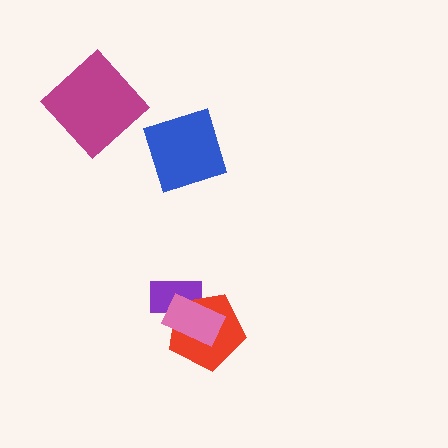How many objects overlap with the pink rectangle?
2 objects overlap with the pink rectangle.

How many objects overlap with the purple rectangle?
2 objects overlap with the purple rectangle.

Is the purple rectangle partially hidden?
Yes, it is partially covered by another shape.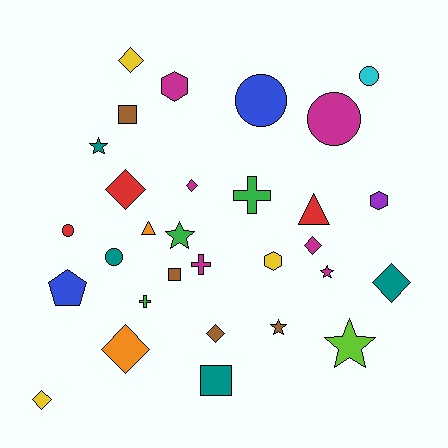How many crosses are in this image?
There are 3 crosses.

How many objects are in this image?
There are 30 objects.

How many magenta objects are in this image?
There are 6 magenta objects.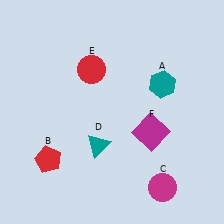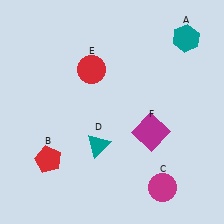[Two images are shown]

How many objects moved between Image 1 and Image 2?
1 object moved between the two images.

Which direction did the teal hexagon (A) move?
The teal hexagon (A) moved up.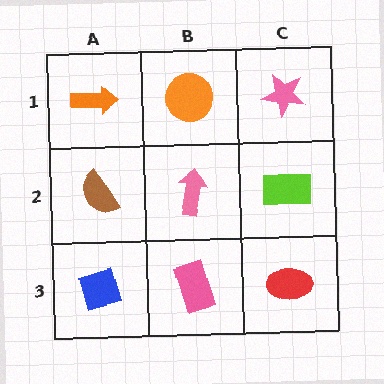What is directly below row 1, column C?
A lime rectangle.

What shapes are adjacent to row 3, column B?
A pink arrow (row 2, column B), a blue diamond (row 3, column A), a red ellipse (row 3, column C).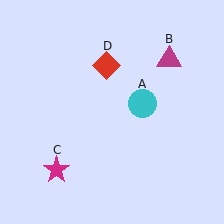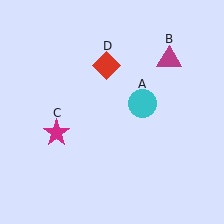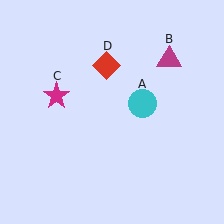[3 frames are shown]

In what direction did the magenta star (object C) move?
The magenta star (object C) moved up.